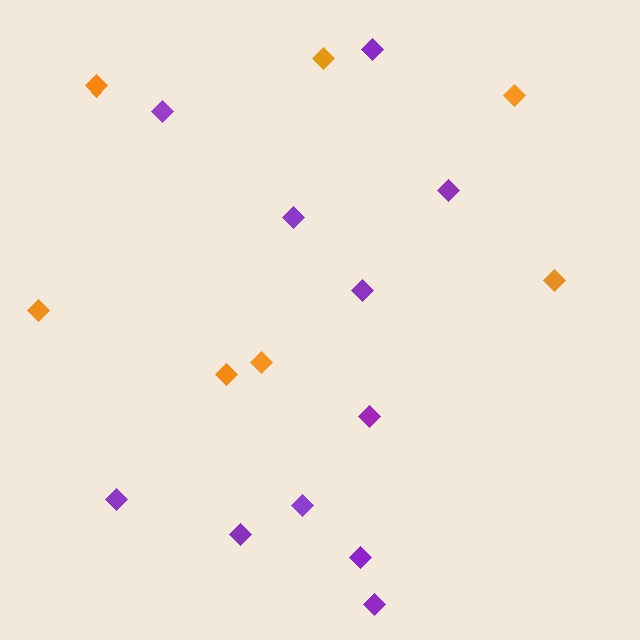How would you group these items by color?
There are 2 groups: one group of purple diamonds (11) and one group of orange diamonds (7).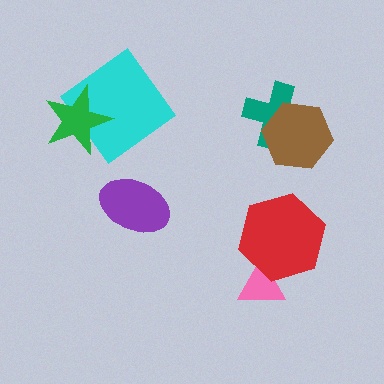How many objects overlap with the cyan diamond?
1 object overlaps with the cyan diamond.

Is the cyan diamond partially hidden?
Yes, it is partially covered by another shape.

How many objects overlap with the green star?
1 object overlaps with the green star.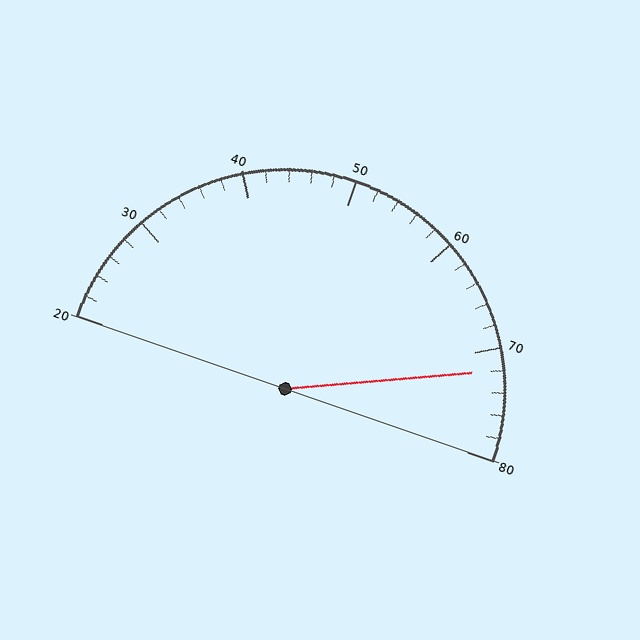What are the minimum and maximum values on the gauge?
The gauge ranges from 20 to 80.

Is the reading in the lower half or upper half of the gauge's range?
The reading is in the upper half of the range (20 to 80).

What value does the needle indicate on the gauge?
The needle indicates approximately 72.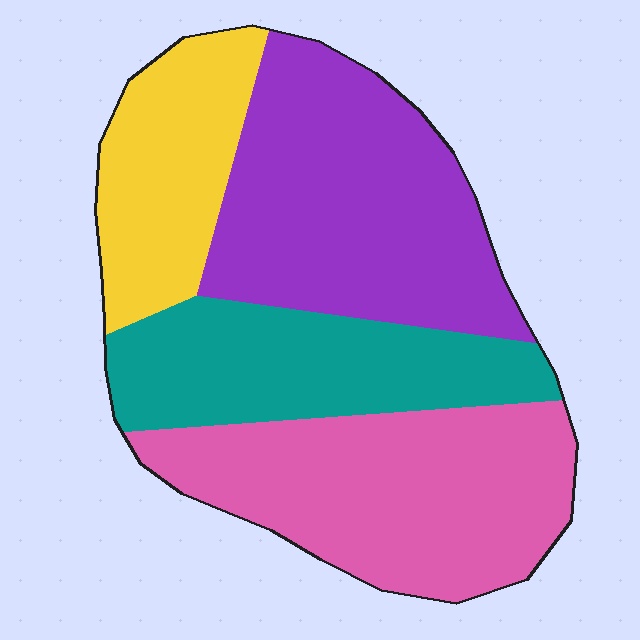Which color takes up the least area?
Yellow, at roughly 15%.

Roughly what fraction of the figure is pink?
Pink takes up about one third (1/3) of the figure.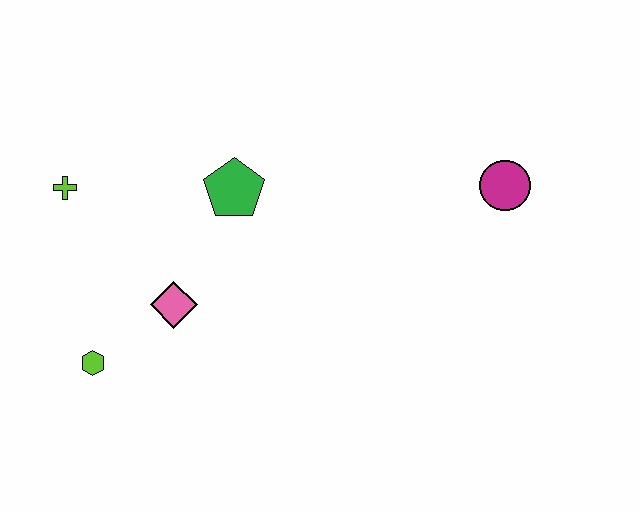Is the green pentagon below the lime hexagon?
No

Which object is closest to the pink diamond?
The lime hexagon is closest to the pink diamond.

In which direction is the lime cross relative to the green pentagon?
The lime cross is to the left of the green pentagon.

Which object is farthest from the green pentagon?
The magenta circle is farthest from the green pentagon.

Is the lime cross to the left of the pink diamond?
Yes